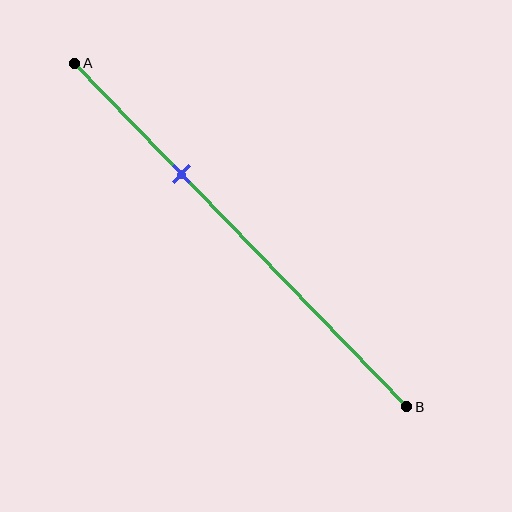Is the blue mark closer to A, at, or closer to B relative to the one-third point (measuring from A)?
The blue mark is approximately at the one-third point of segment AB.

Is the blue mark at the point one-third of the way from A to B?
Yes, the mark is approximately at the one-third point.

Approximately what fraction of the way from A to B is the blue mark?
The blue mark is approximately 30% of the way from A to B.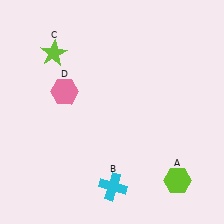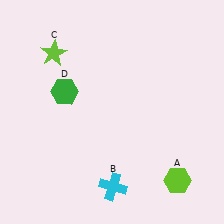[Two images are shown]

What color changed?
The hexagon (D) changed from pink in Image 1 to green in Image 2.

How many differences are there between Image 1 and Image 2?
There is 1 difference between the two images.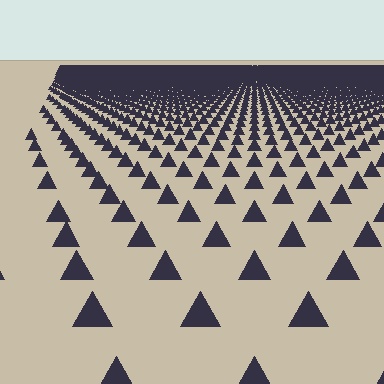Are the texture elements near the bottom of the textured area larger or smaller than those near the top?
Larger. Near the bottom, elements are closer to the viewer and appear at a bigger on-screen size.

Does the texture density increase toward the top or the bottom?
Density increases toward the top.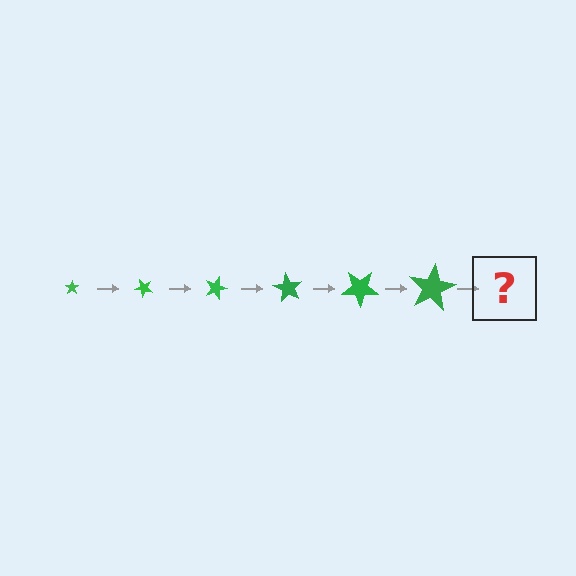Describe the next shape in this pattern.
It should be a star, larger than the previous one and rotated 270 degrees from the start.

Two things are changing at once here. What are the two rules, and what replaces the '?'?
The two rules are that the star grows larger each step and it rotates 45 degrees each step. The '?' should be a star, larger than the previous one and rotated 270 degrees from the start.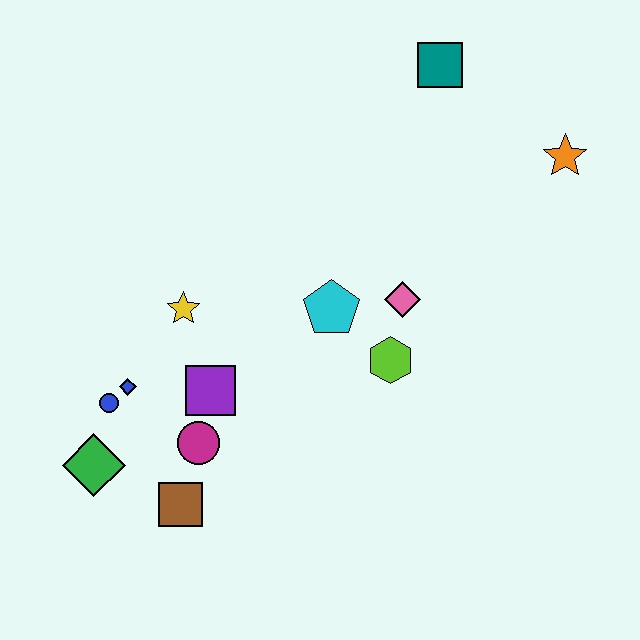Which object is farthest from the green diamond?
The orange star is farthest from the green diamond.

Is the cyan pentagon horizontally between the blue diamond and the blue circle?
No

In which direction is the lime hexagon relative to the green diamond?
The lime hexagon is to the right of the green diamond.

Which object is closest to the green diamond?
The blue circle is closest to the green diamond.